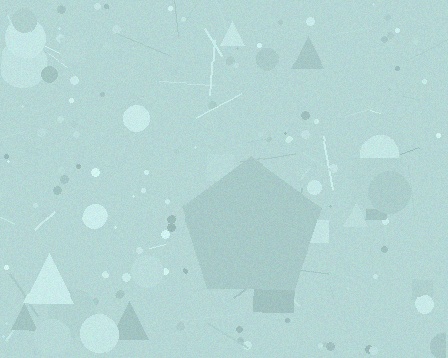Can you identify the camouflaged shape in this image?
The camouflaged shape is a pentagon.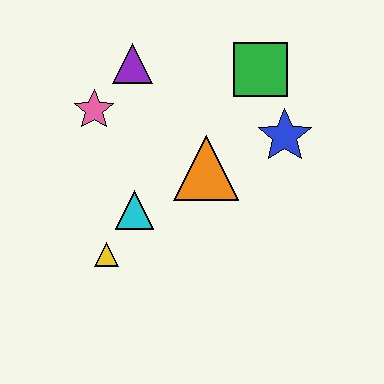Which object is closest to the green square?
The blue star is closest to the green square.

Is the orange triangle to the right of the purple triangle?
Yes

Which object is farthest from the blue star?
The yellow triangle is farthest from the blue star.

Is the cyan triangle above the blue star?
No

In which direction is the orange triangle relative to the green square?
The orange triangle is below the green square.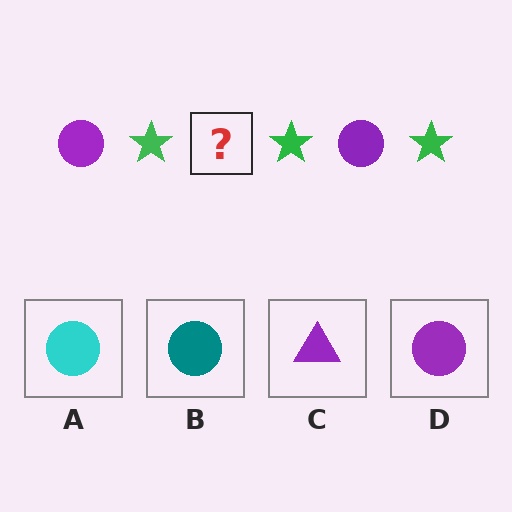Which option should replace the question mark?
Option D.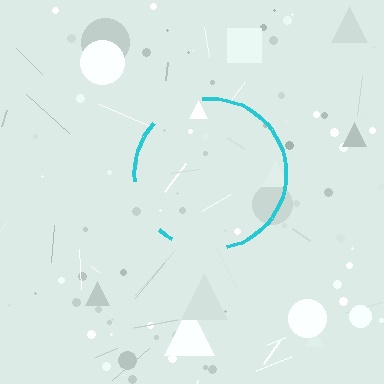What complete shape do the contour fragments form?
The contour fragments form a circle.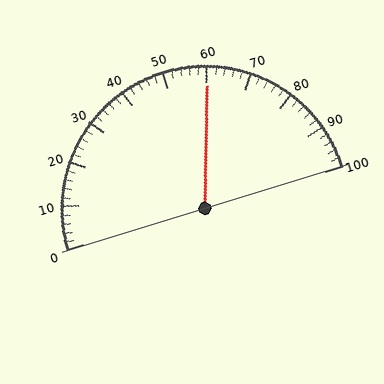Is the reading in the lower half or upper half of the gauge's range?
The reading is in the upper half of the range (0 to 100).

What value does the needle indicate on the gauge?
The needle indicates approximately 60.